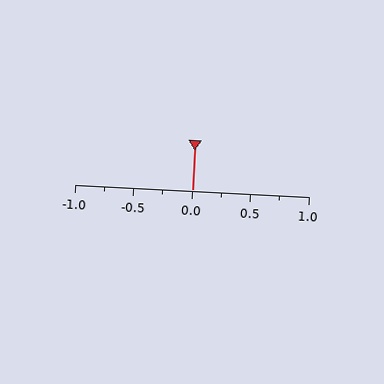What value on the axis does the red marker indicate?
The marker indicates approximately 0.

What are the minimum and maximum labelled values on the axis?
The axis runs from -1.0 to 1.0.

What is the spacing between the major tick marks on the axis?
The major ticks are spaced 0.5 apart.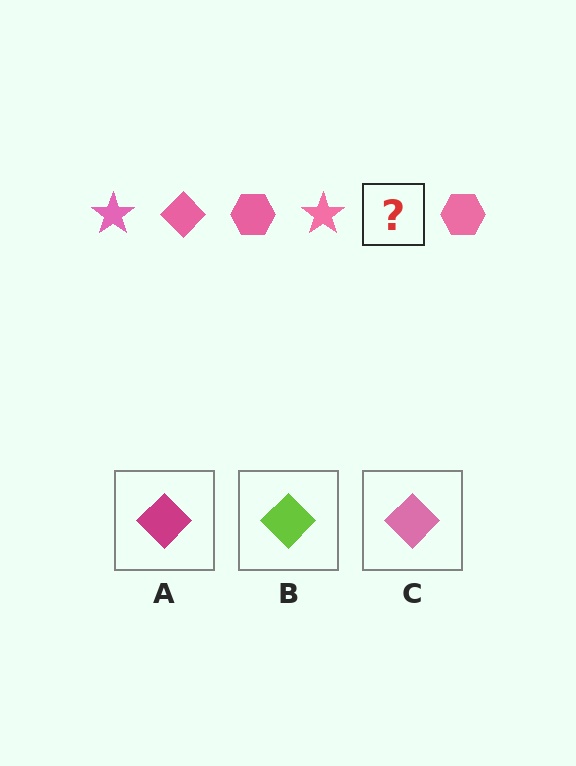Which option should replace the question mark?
Option C.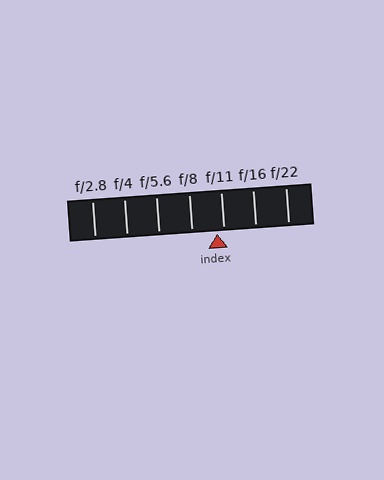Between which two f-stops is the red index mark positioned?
The index mark is between f/8 and f/11.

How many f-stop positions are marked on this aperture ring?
There are 7 f-stop positions marked.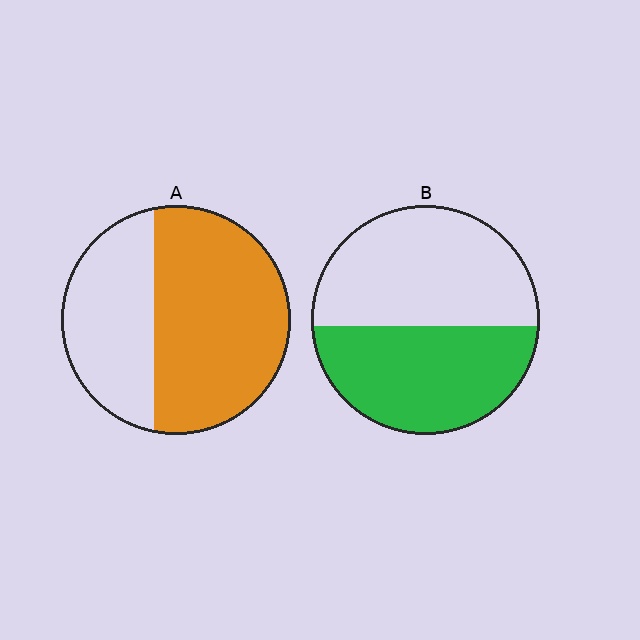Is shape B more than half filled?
Roughly half.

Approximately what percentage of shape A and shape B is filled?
A is approximately 60% and B is approximately 45%.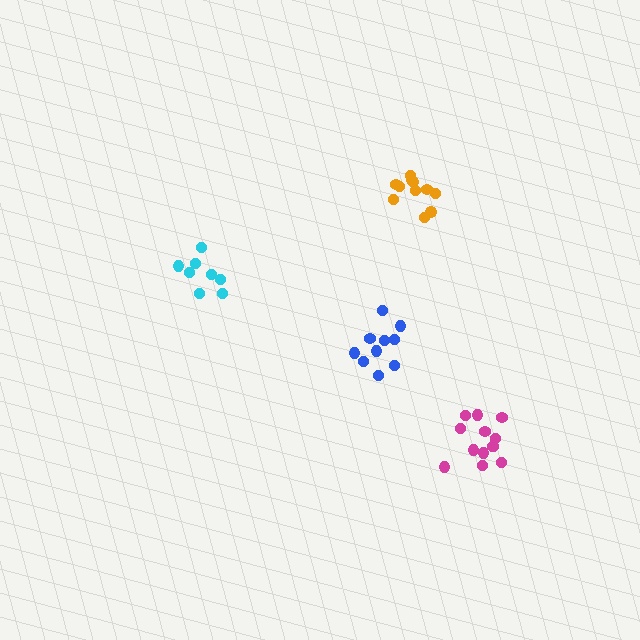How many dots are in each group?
Group 1: 11 dots, Group 2: 10 dots, Group 3: 13 dots, Group 4: 8 dots (42 total).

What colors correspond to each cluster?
The clusters are colored: orange, blue, magenta, cyan.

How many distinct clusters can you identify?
There are 4 distinct clusters.